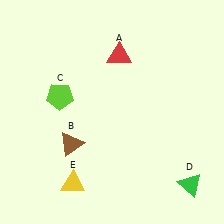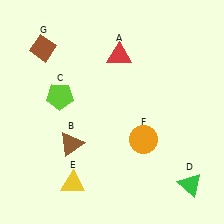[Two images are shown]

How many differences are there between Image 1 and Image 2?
There are 2 differences between the two images.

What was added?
An orange circle (F), a brown diamond (G) were added in Image 2.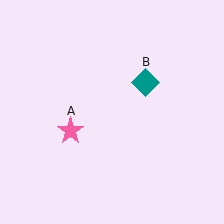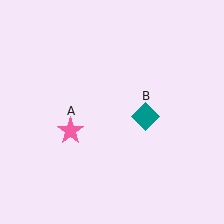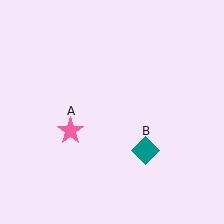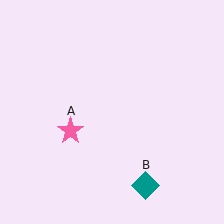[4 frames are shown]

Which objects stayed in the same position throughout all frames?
Pink star (object A) remained stationary.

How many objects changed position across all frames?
1 object changed position: teal diamond (object B).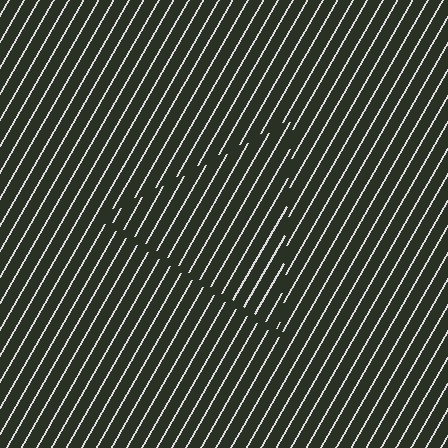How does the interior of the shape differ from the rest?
The interior of the shape contains the same grating, shifted by half a period — the contour is defined by the phase discontinuity where line-ends from the inner and outer gratings abut.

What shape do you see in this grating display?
An illusory triangle. The interior of the shape contains the same grating, shifted by half a period — the contour is defined by the phase discontinuity where line-ends from the inner and outer gratings abut.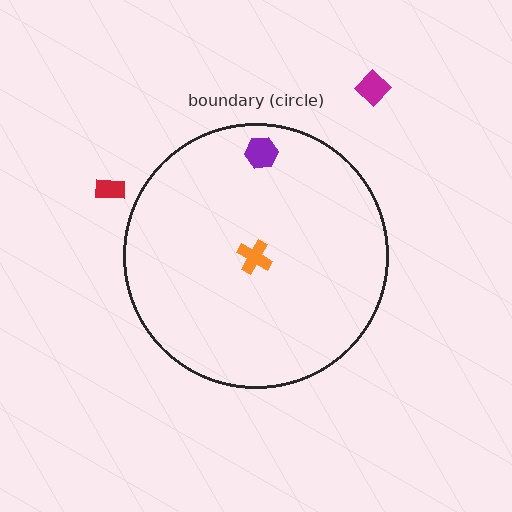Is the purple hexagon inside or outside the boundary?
Inside.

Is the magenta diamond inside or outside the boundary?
Outside.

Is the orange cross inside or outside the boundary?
Inside.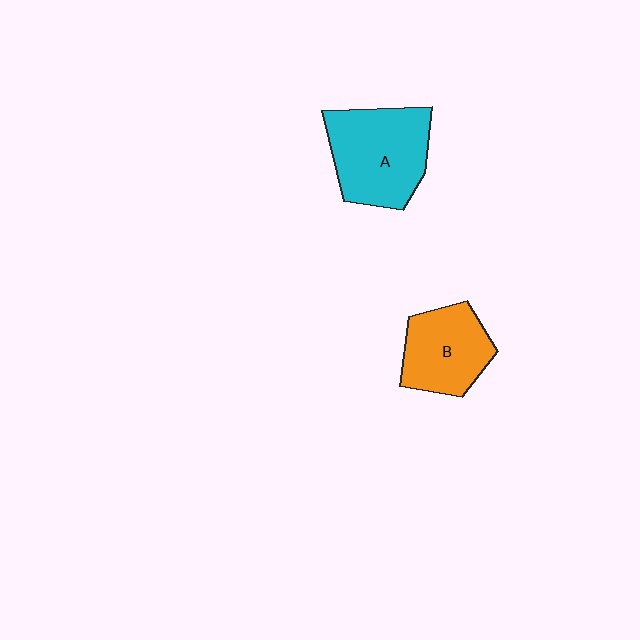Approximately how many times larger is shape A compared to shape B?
Approximately 1.3 times.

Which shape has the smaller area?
Shape B (orange).